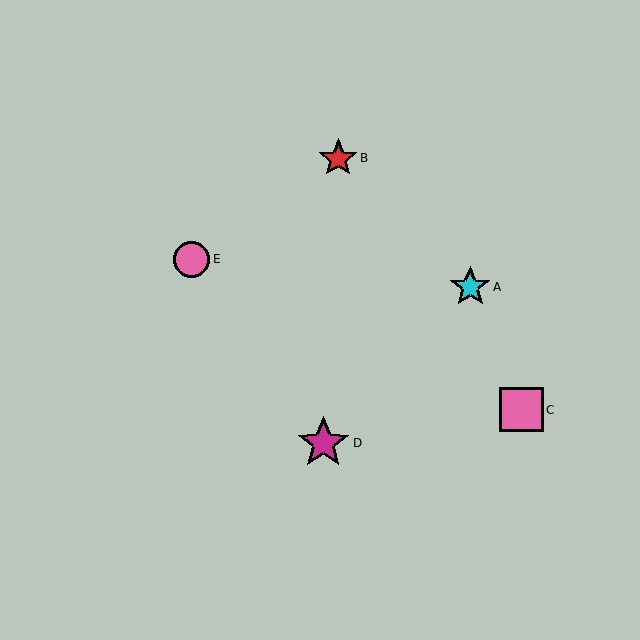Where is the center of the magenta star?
The center of the magenta star is at (323, 443).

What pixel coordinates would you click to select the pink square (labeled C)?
Click at (521, 410) to select the pink square C.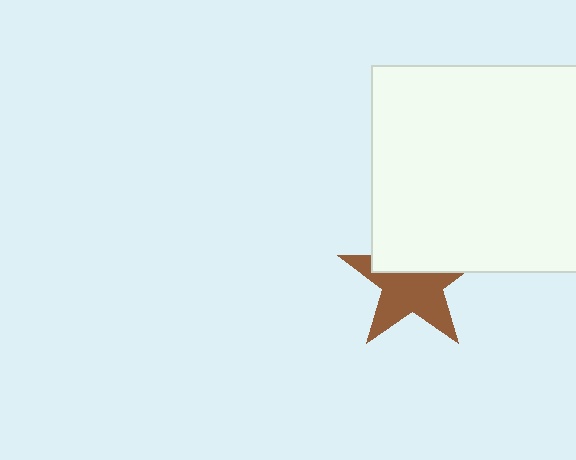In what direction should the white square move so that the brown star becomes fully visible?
The white square should move up. That is the shortest direction to clear the overlap and leave the brown star fully visible.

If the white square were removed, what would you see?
You would see the complete brown star.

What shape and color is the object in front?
The object in front is a white square.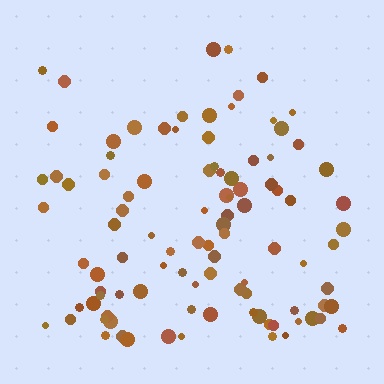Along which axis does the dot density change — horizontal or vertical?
Vertical.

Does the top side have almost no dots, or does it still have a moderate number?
Still a moderate number, just noticeably fewer than the bottom.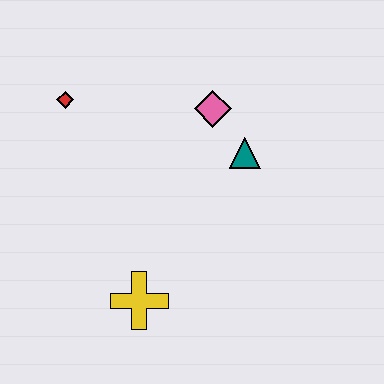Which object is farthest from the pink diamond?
The yellow cross is farthest from the pink diamond.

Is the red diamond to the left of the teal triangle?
Yes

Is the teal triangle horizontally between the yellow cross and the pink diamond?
No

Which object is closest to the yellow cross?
The teal triangle is closest to the yellow cross.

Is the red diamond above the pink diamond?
Yes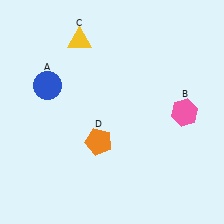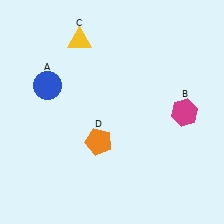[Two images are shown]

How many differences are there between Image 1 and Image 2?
There is 1 difference between the two images.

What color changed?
The hexagon (B) changed from pink in Image 1 to magenta in Image 2.